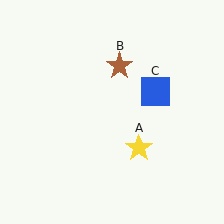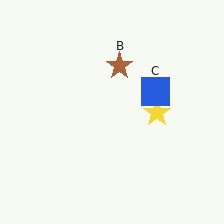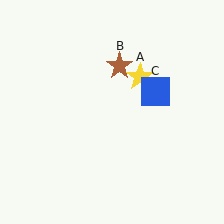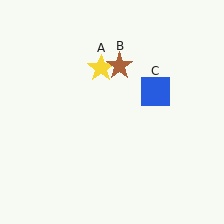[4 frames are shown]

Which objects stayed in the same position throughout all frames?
Brown star (object B) and blue square (object C) remained stationary.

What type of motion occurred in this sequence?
The yellow star (object A) rotated counterclockwise around the center of the scene.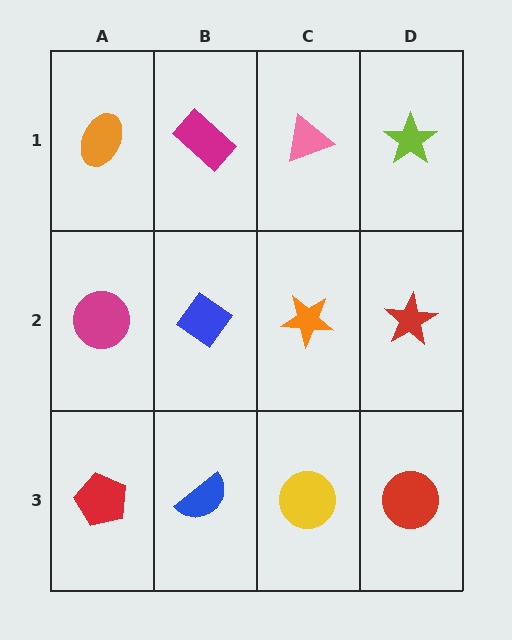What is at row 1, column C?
A pink triangle.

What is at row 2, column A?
A magenta circle.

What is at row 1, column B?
A magenta rectangle.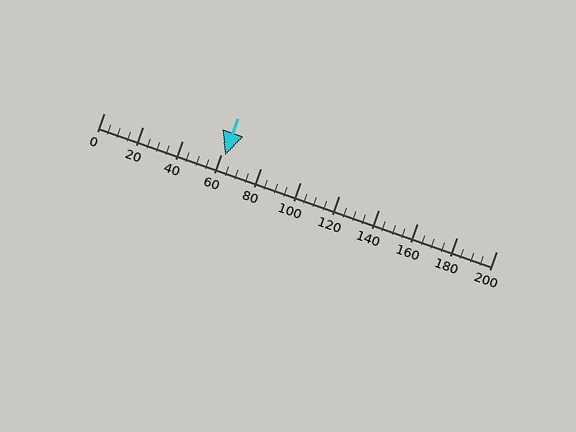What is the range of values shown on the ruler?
The ruler shows values from 0 to 200.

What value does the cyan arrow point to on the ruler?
The cyan arrow points to approximately 62.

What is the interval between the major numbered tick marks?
The major tick marks are spaced 20 units apart.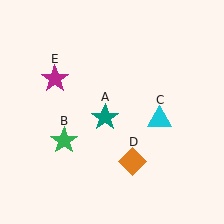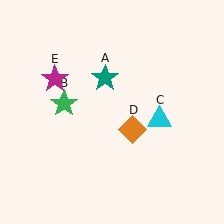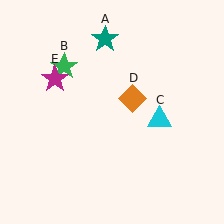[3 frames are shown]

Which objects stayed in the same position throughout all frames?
Cyan triangle (object C) and magenta star (object E) remained stationary.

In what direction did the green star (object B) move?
The green star (object B) moved up.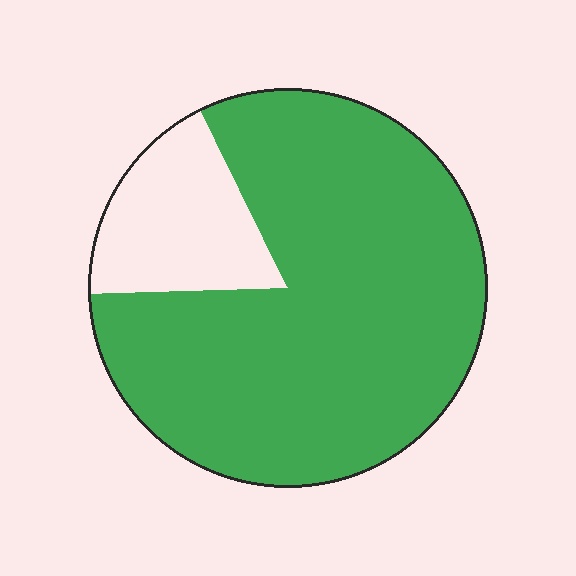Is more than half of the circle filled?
Yes.